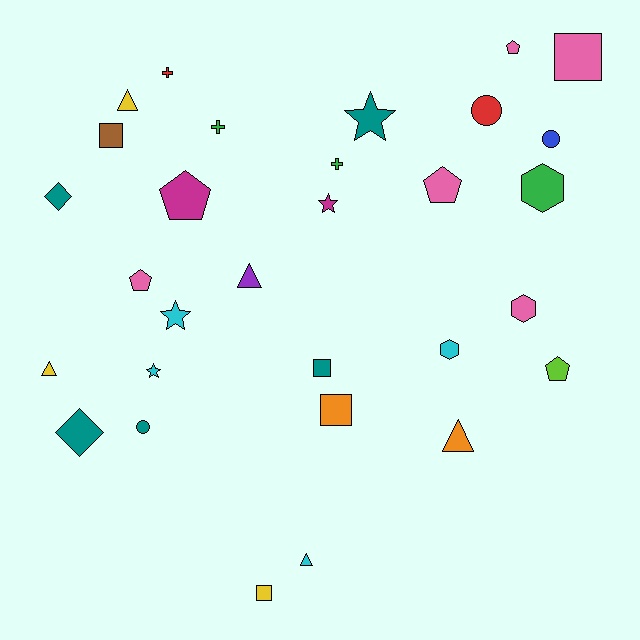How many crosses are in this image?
There are 3 crosses.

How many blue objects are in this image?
There is 1 blue object.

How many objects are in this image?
There are 30 objects.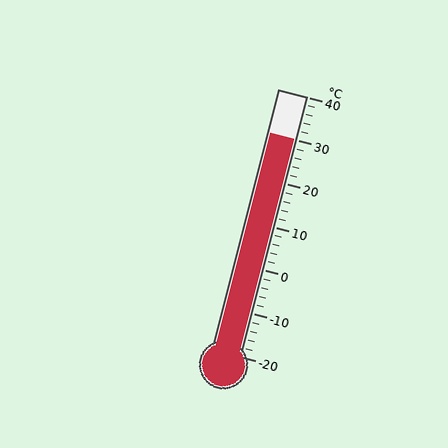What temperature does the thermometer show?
The thermometer shows approximately 30°C.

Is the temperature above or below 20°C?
The temperature is above 20°C.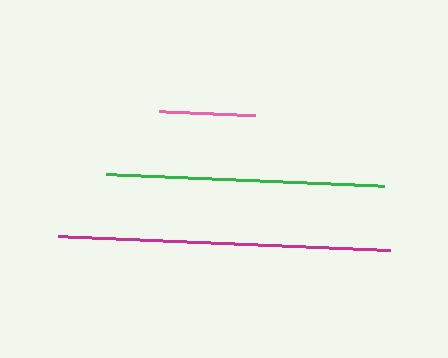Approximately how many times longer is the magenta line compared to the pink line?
The magenta line is approximately 3.5 times the length of the pink line.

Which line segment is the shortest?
The pink line is the shortest at approximately 96 pixels.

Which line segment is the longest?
The magenta line is the longest at approximately 333 pixels.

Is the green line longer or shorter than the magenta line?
The magenta line is longer than the green line.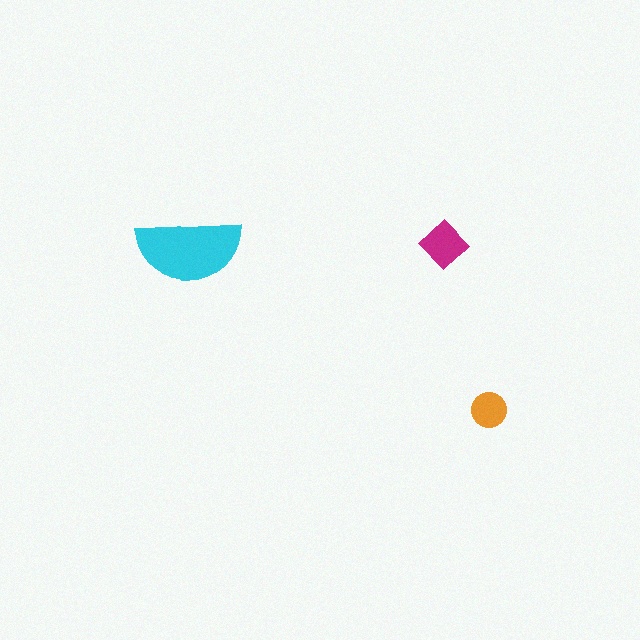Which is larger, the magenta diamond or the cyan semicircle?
The cyan semicircle.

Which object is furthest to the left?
The cyan semicircle is leftmost.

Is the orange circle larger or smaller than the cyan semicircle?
Smaller.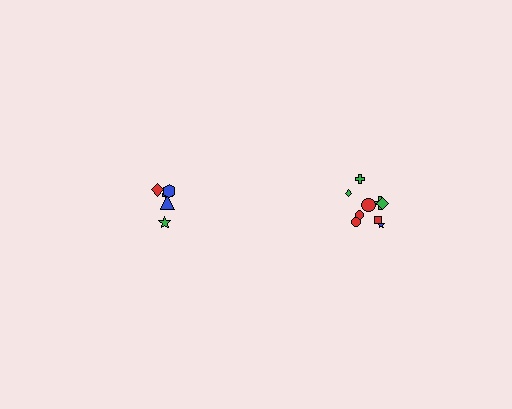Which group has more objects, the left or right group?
The right group.